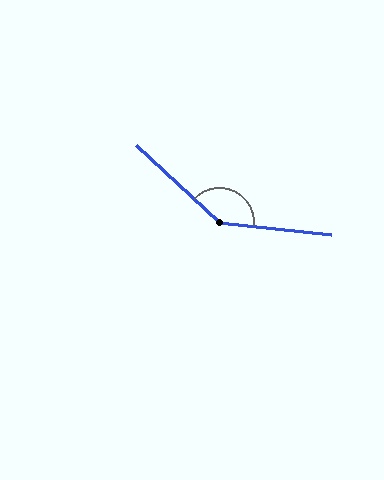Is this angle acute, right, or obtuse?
It is obtuse.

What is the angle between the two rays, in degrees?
Approximately 144 degrees.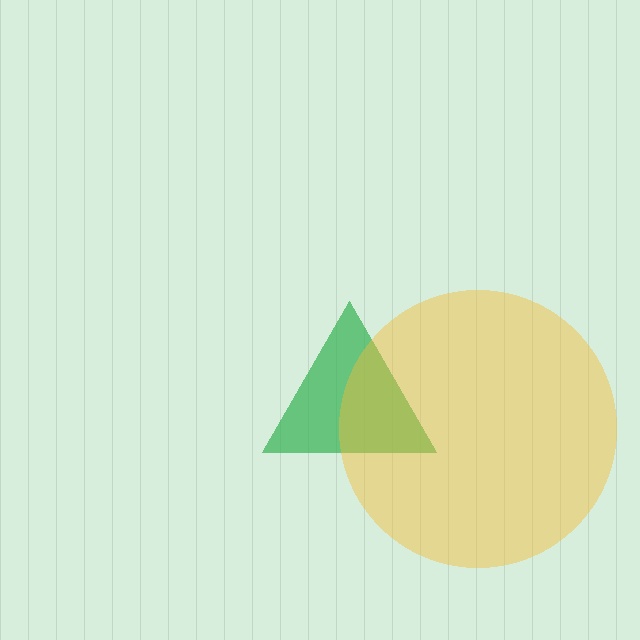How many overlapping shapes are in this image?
There are 2 overlapping shapes in the image.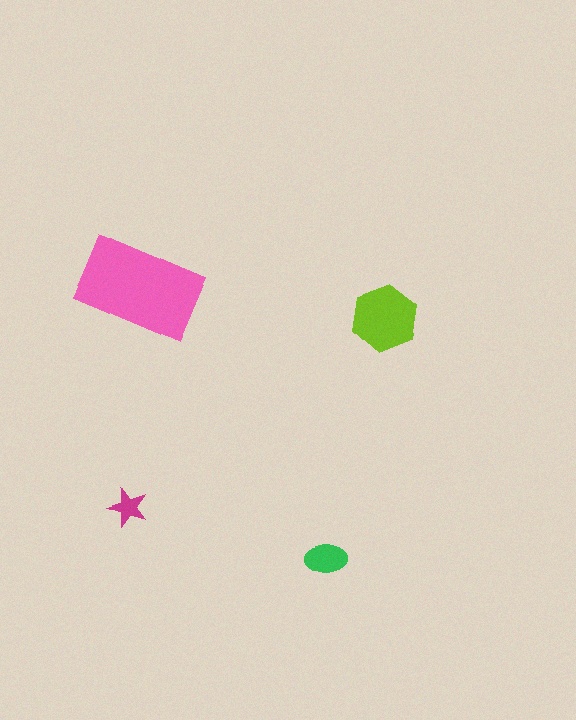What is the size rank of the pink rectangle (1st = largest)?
1st.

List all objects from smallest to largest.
The magenta star, the green ellipse, the lime hexagon, the pink rectangle.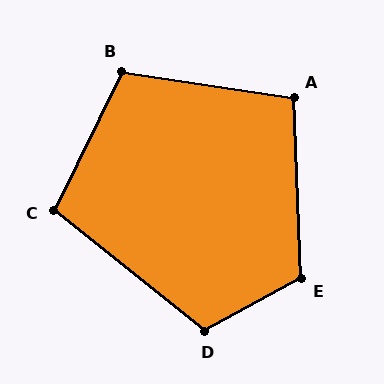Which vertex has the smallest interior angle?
A, at approximately 101 degrees.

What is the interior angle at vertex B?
Approximately 107 degrees (obtuse).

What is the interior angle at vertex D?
Approximately 113 degrees (obtuse).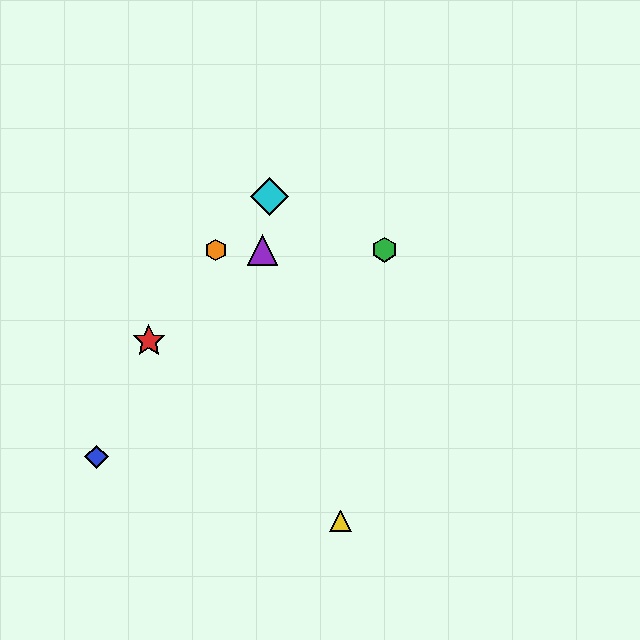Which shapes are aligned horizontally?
The green hexagon, the purple triangle, the orange hexagon are aligned horizontally.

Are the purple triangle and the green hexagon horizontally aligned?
Yes, both are at y≈250.